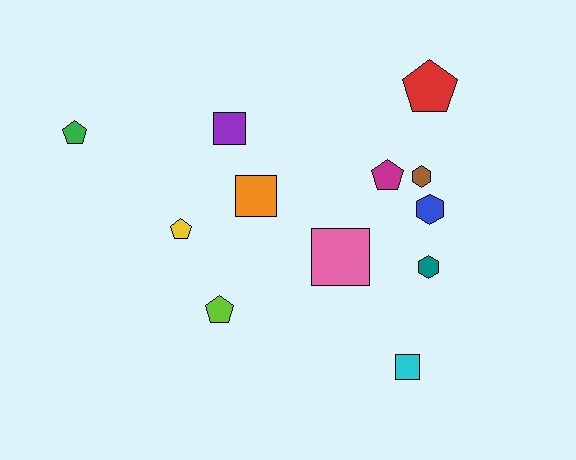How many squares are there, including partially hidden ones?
There are 4 squares.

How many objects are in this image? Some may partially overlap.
There are 12 objects.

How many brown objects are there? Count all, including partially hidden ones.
There is 1 brown object.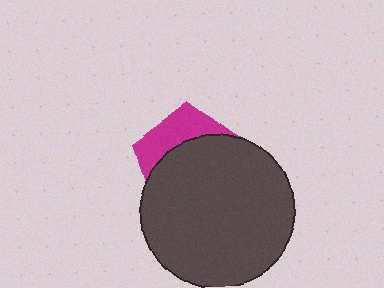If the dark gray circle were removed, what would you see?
You would see the complete magenta pentagon.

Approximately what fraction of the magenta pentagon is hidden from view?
Roughly 67% of the magenta pentagon is hidden behind the dark gray circle.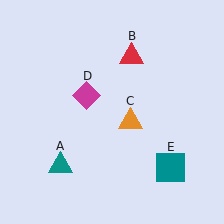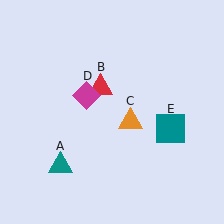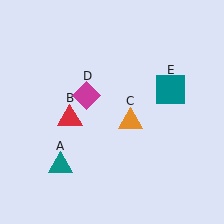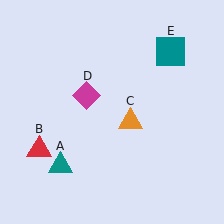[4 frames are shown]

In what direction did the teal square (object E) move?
The teal square (object E) moved up.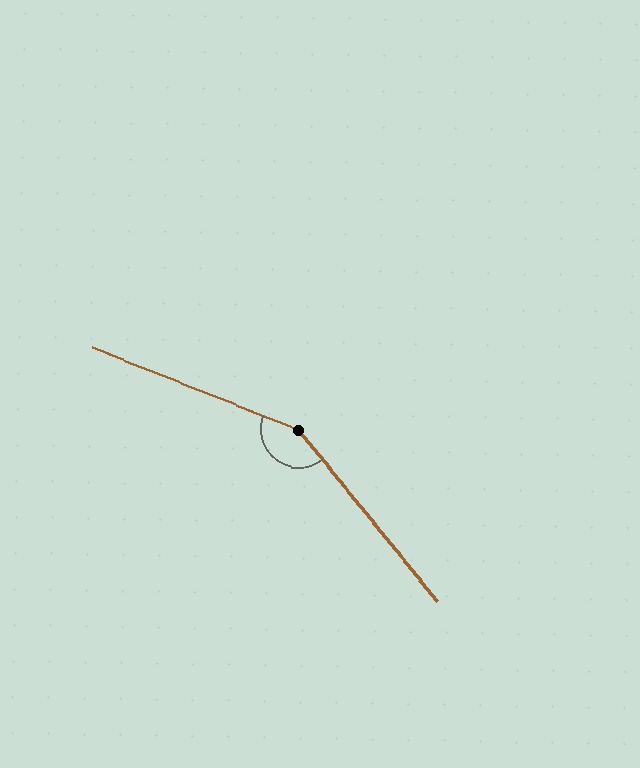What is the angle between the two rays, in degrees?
Approximately 151 degrees.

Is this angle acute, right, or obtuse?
It is obtuse.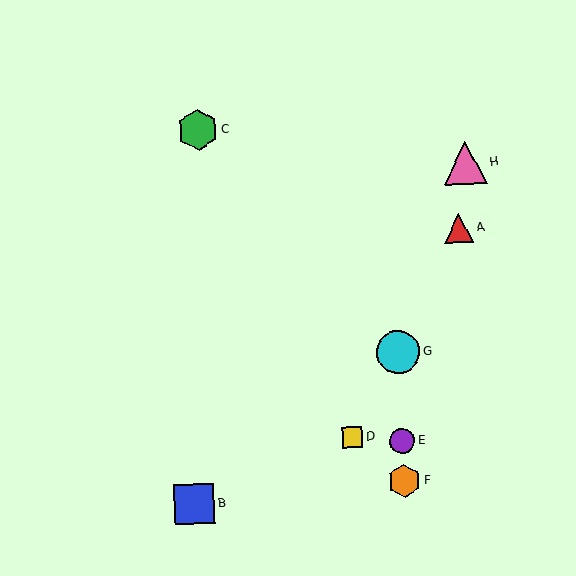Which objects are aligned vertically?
Objects E, F, G are aligned vertically.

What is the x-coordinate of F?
Object F is at x≈404.